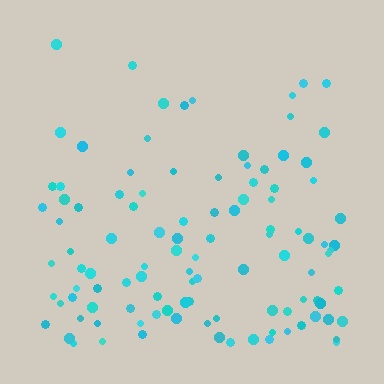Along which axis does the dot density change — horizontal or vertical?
Vertical.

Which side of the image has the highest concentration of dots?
The bottom.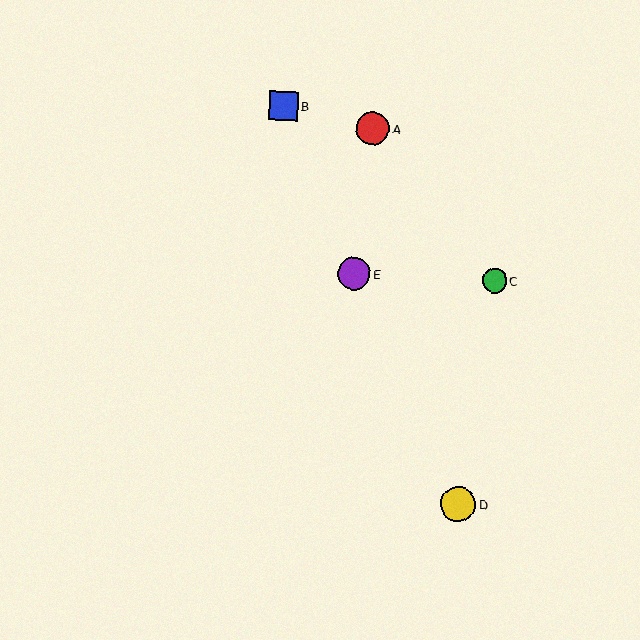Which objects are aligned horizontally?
Objects C, E are aligned horizontally.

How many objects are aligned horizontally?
2 objects (C, E) are aligned horizontally.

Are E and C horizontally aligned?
Yes, both are at y≈274.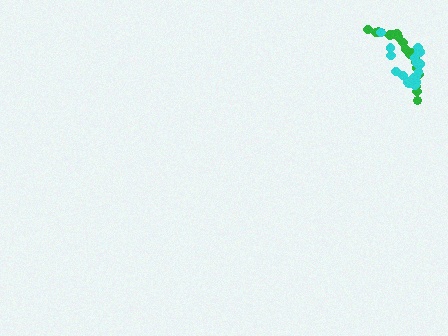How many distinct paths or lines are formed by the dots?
There are 2 distinct paths.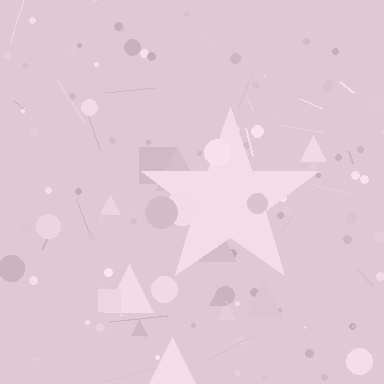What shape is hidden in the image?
A star is hidden in the image.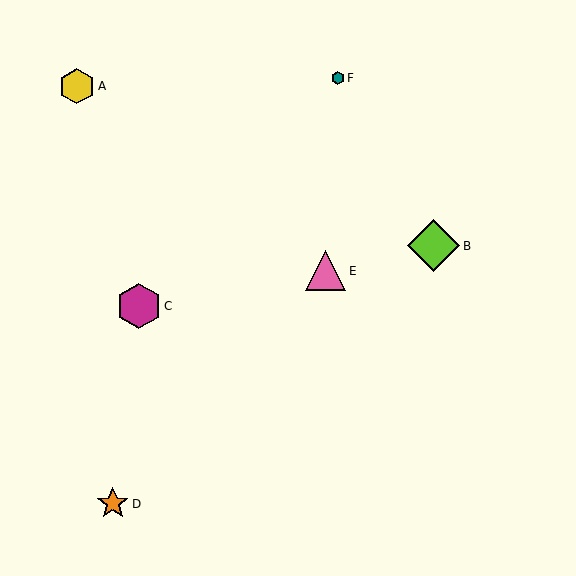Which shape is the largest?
The lime diamond (labeled B) is the largest.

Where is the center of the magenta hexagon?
The center of the magenta hexagon is at (139, 306).